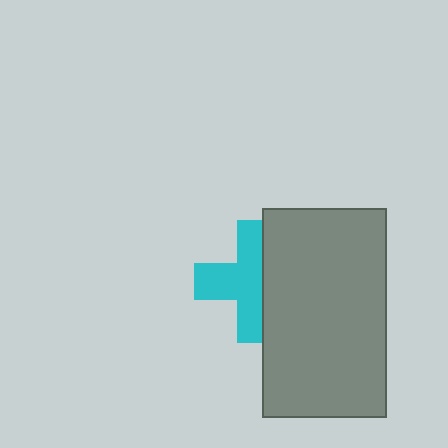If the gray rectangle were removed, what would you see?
You would see the complete cyan cross.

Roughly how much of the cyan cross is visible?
About half of it is visible (roughly 60%).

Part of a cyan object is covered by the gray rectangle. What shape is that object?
It is a cross.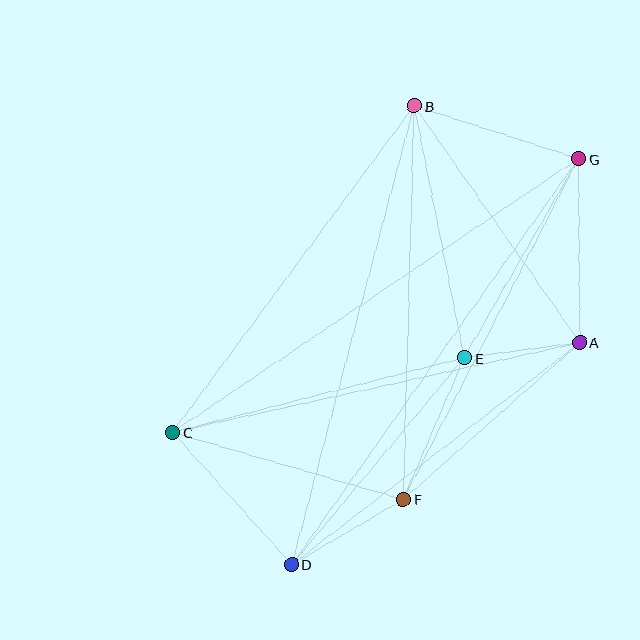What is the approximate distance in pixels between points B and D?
The distance between B and D is approximately 474 pixels.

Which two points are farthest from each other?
Points D and G are farthest from each other.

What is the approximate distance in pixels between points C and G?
The distance between C and G is approximately 489 pixels.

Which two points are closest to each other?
Points A and E are closest to each other.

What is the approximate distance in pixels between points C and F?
The distance between C and F is approximately 240 pixels.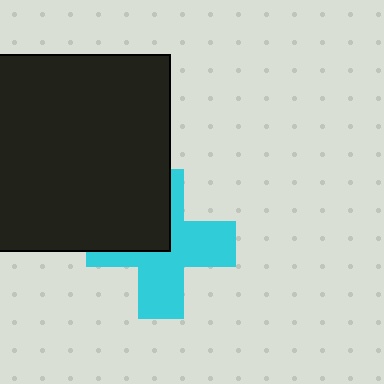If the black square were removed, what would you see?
You would see the complete cyan cross.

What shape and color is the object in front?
The object in front is a black square.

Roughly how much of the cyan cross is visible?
About half of it is visible (roughly 63%).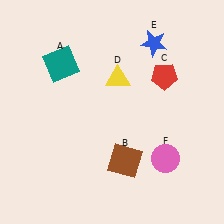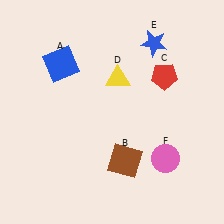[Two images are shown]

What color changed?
The square (A) changed from teal in Image 1 to blue in Image 2.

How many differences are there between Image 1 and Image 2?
There is 1 difference between the two images.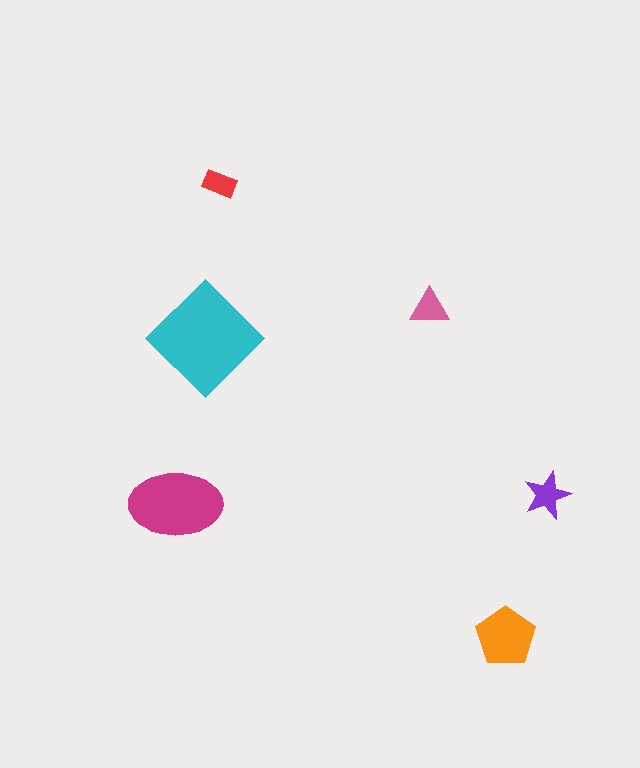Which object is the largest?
The cyan diamond.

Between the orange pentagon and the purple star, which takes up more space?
The orange pentagon.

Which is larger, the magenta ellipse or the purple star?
The magenta ellipse.